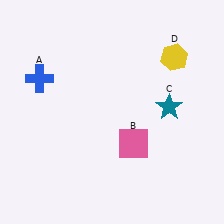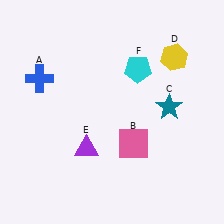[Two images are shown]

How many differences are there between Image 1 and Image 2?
There are 2 differences between the two images.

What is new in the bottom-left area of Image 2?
A purple triangle (E) was added in the bottom-left area of Image 2.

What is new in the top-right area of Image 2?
A cyan pentagon (F) was added in the top-right area of Image 2.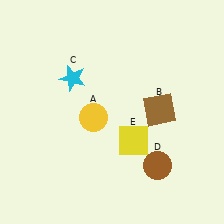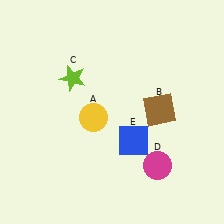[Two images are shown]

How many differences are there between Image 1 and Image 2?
There are 3 differences between the two images.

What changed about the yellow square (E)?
In Image 1, E is yellow. In Image 2, it changed to blue.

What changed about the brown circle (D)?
In Image 1, D is brown. In Image 2, it changed to magenta.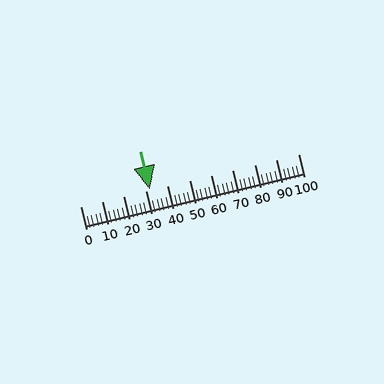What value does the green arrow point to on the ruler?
The green arrow points to approximately 32.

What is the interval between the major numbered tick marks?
The major tick marks are spaced 10 units apart.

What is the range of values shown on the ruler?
The ruler shows values from 0 to 100.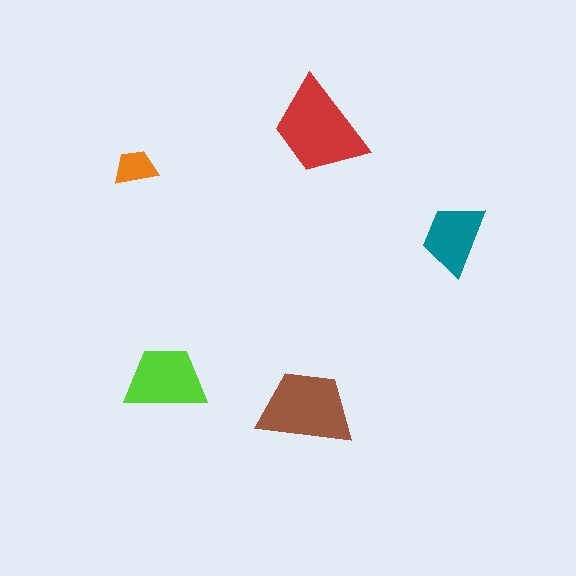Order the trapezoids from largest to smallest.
the red one, the brown one, the lime one, the teal one, the orange one.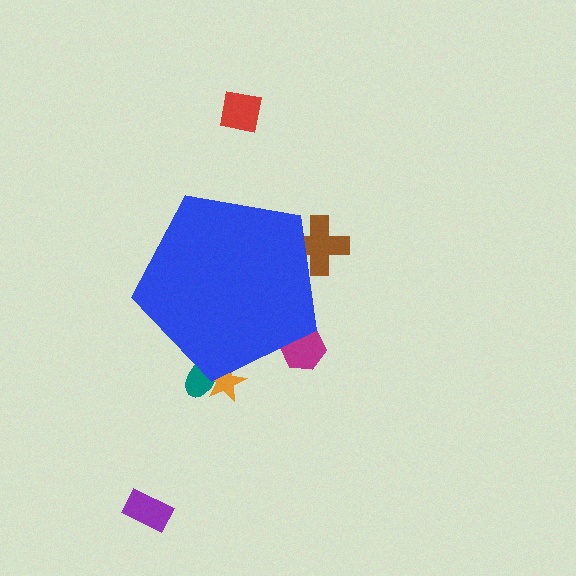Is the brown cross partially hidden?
Yes, the brown cross is partially hidden behind the blue pentagon.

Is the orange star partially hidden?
Yes, the orange star is partially hidden behind the blue pentagon.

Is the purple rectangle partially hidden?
No, the purple rectangle is fully visible.